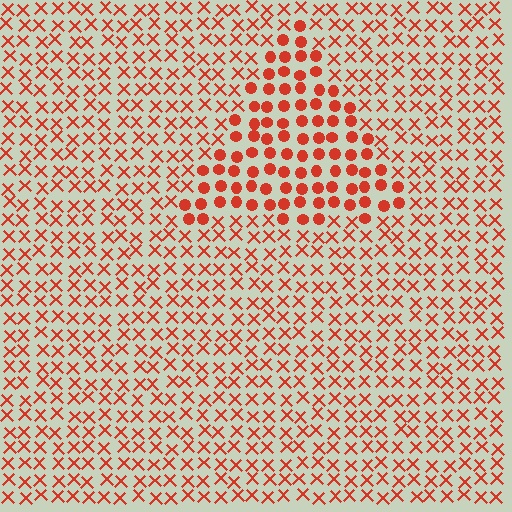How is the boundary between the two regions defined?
The boundary is defined by a change in element shape: circles inside vs. X marks outside. All elements share the same color and spacing.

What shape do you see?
I see a triangle.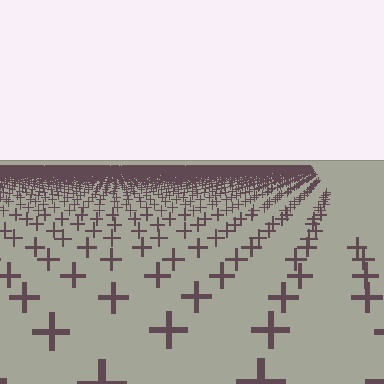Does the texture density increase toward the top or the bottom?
Density increases toward the top.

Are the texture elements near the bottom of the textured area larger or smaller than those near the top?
Larger. Near the bottom, elements are closer to the viewer and appear at a bigger on-screen size.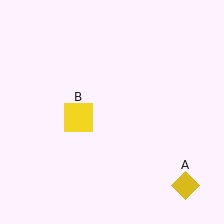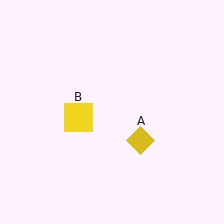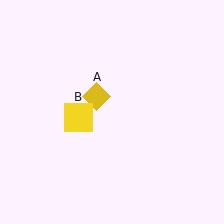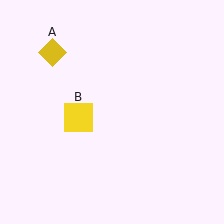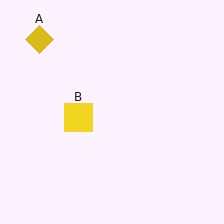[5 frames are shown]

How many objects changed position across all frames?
1 object changed position: yellow diamond (object A).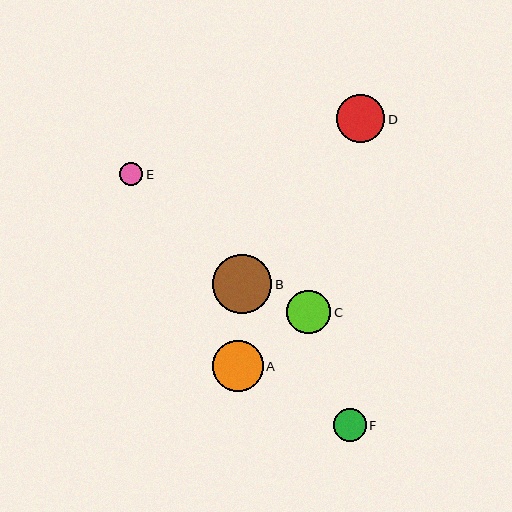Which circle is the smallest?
Circle E is the smallest with a size of approximately 23 pixels.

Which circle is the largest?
Circle B is the largest with a size of approximately 59 pixels.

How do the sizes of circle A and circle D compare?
Circle A and circle D are approximately the same size.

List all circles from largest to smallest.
From largest to smallest: B, A, D, C, F, E.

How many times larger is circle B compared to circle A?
Circle B is approximately 1.2 times the size of circle A.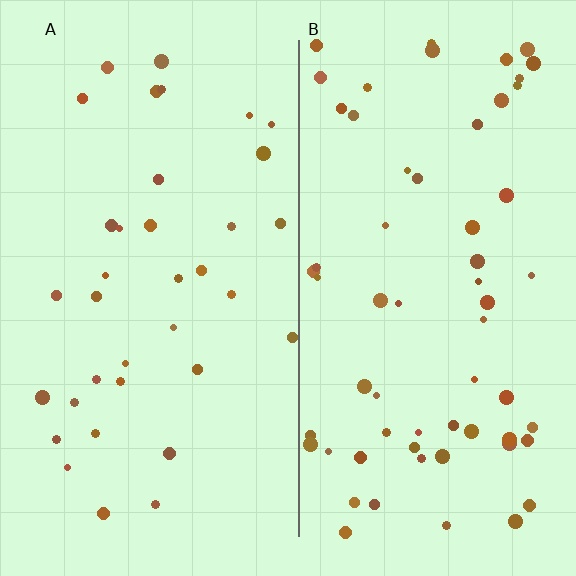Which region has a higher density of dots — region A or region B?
B (the right).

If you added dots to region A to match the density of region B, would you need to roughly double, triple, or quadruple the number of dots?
Approximately double.